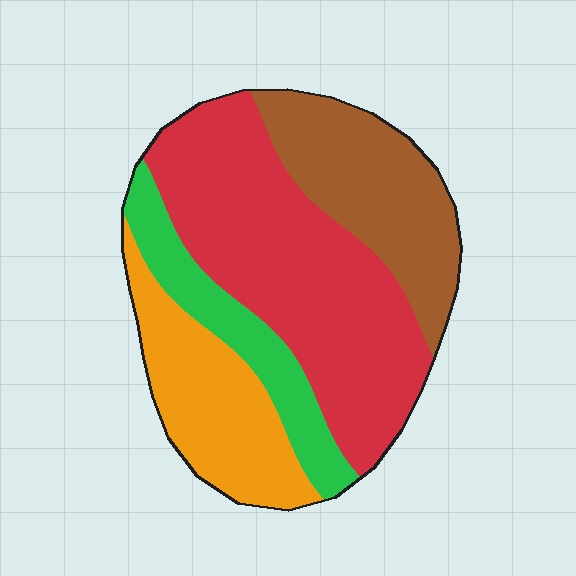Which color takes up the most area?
Red, at roughly 45%.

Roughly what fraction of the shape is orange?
Orange covers roughly 20% of the shape.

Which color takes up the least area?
Green, at roughly 15%.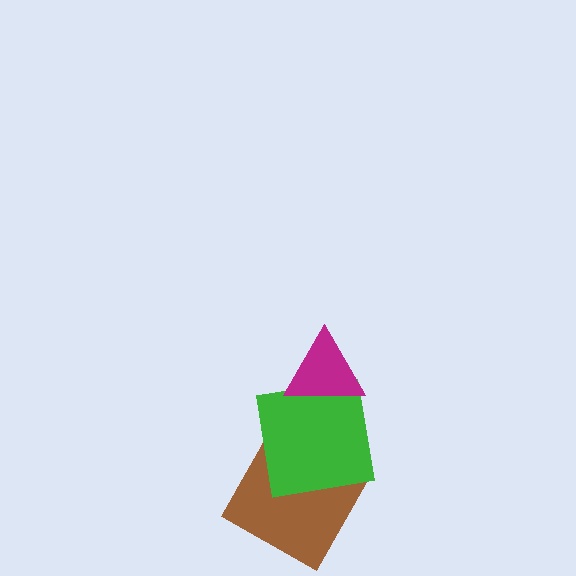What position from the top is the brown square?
The brown square is 3rd from the top.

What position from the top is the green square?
The green square is 2nd from the top.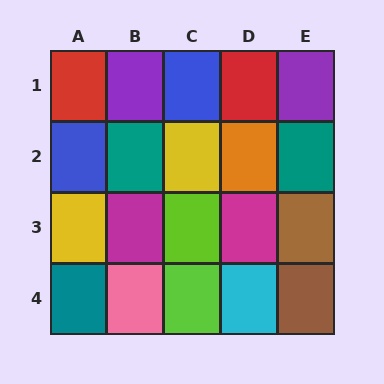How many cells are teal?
3 cells are teal.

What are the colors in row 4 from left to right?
Teal, pink, lime, cyan, brown.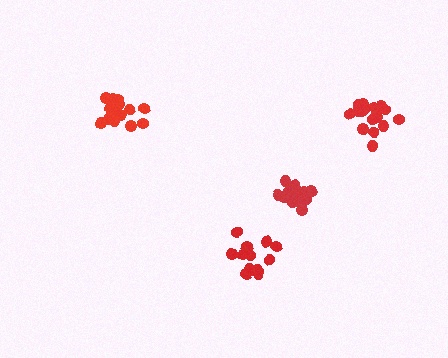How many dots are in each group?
Group 1: 16 dots, Group 2: 17 dots, Group 3: 19 dots, Group 4: 14 dots (66 total).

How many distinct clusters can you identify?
There are 4 distinct clusters.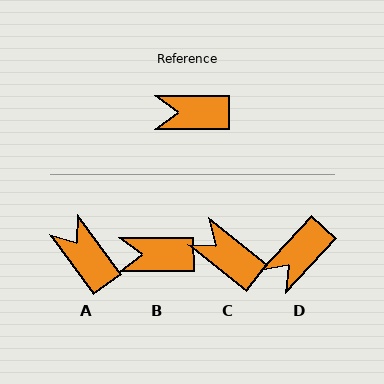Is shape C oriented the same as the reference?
No, it is off by about 39 degrees.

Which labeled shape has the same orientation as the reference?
B.